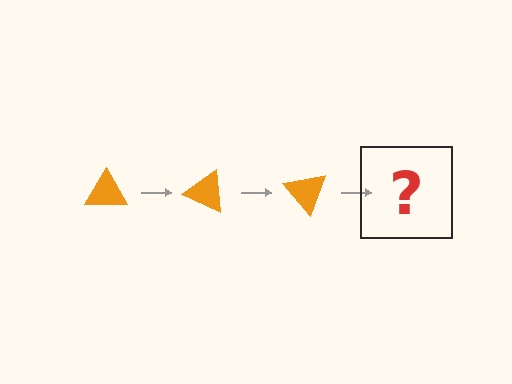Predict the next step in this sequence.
The next step is an orange triangle rotated 75 degrees.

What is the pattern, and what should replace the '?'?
The pattern is that the triangle rotates 25 degrees each step. The '?' should be an orange triangle rotated 75 degrees.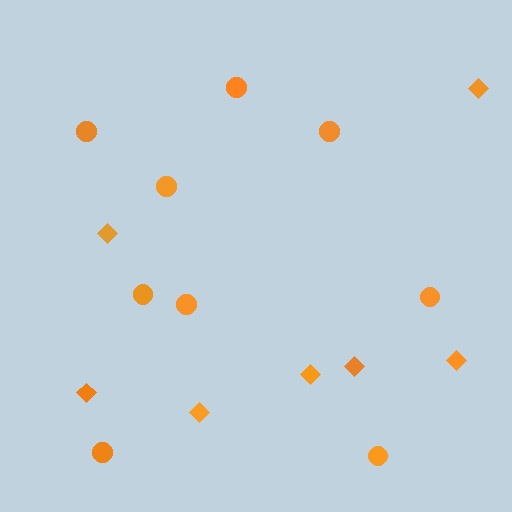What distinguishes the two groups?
There are 2 groups: one group of diamonds (7) and one group of circles (9).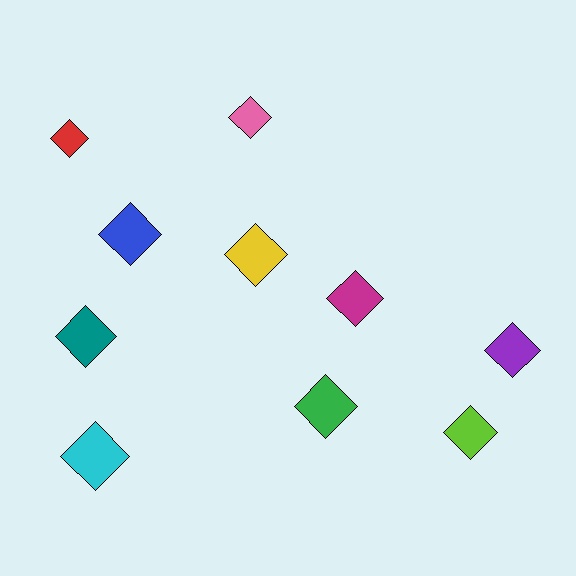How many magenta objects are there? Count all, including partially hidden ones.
There is 1 magenta object.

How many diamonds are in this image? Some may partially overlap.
There are 10 diamonds.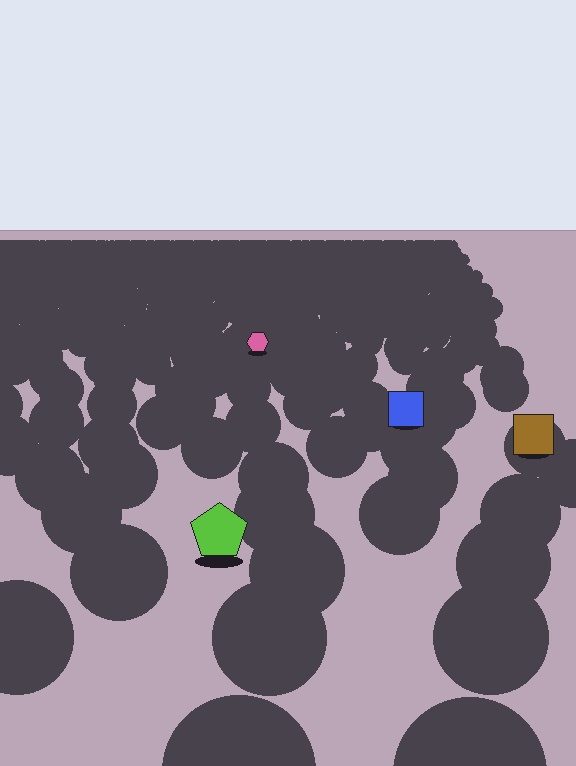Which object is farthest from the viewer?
The pink hexagon is farthest from the viewer. It appears smaller and the ground texture around it is denser.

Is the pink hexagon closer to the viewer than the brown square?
No. The brown square is closer — you can tell from the texture gradient: the ground texture is coarser near it.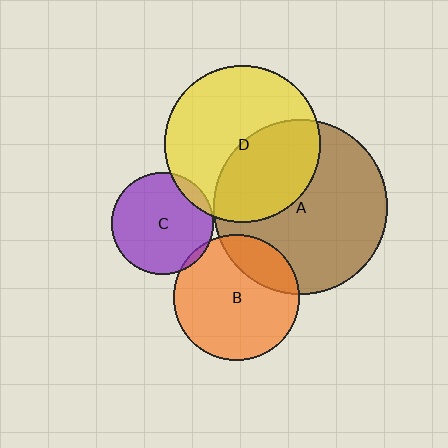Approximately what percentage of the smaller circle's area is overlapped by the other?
Approximately 20%.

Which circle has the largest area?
Circle A (brown).